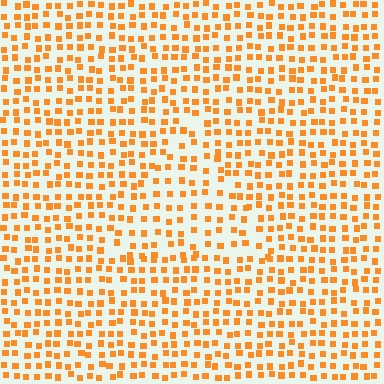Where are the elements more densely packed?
The elements are more densely packed outside the triangle boundary.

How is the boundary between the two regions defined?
The boundary is defined by a change in element density (approximately 1.4x ratio). All elements are the same color, size, and shape.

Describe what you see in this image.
The image contains small orange elements arranged at two different densities. A triangle-shaped region is visible where the elements are less densely packed than the surrounding area.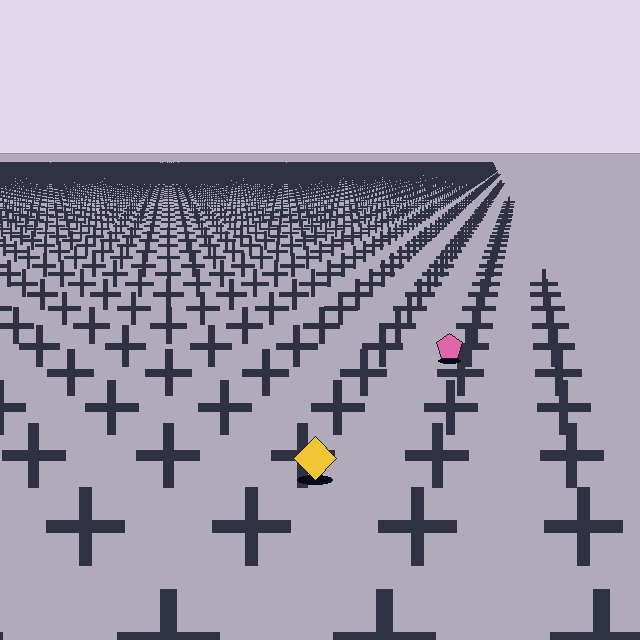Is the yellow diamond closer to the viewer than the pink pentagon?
Yes. The yellow diamond is closer — you can tell from the texture gradient: the ground texture is coarser near it.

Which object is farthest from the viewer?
The pink pentagon is farthest from the viewer. It appears smaller and the ground texture around it is denser.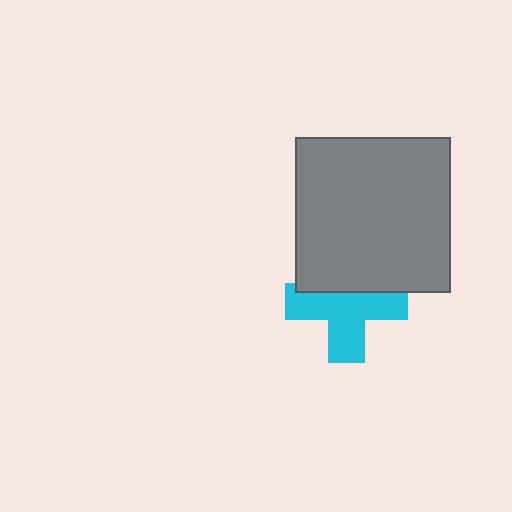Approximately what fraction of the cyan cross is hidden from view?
Roughly 36% of the cyan cross is hidden behind the gray square.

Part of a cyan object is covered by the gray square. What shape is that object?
It is a cross.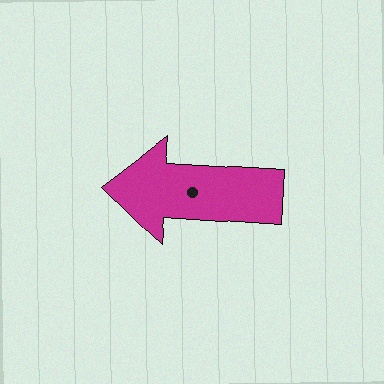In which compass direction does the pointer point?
West.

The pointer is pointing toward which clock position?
Roughly 9 o'clock.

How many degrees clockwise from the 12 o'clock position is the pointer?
Approximately 274 degrees.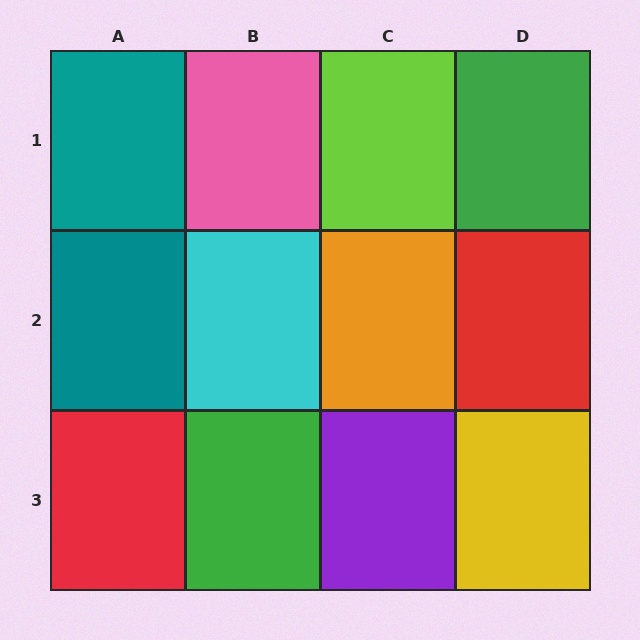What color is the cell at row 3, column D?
Yellow.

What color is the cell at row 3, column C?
Purple.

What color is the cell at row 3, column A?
Red.